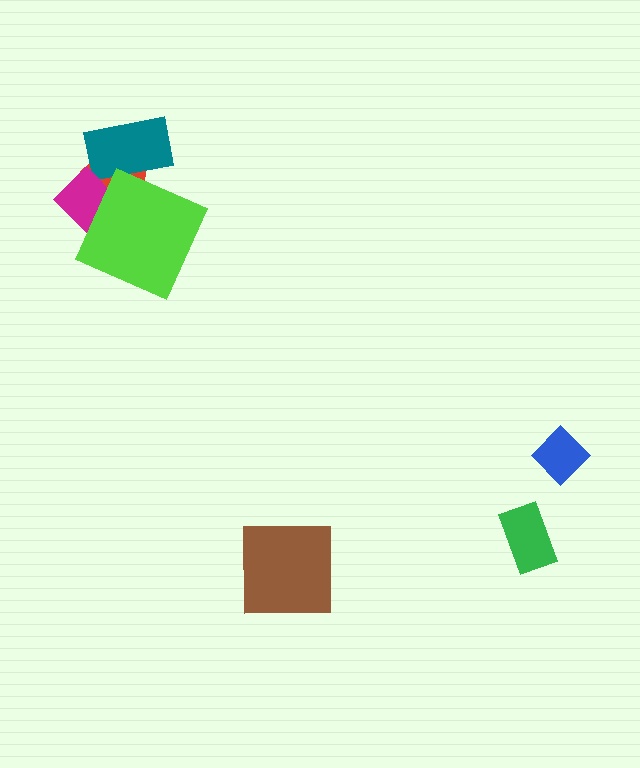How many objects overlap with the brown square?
0 objects overlap with the brown square.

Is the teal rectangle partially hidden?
Yes, it is partially covered by another shape.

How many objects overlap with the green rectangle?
0 objects overlap with the green rectangle.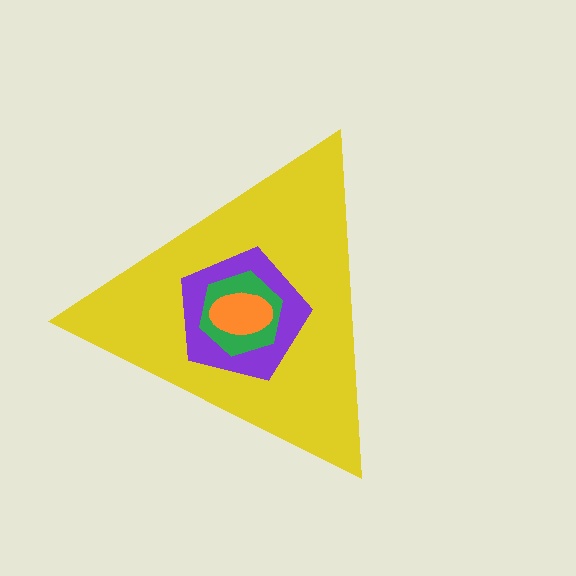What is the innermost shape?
The orange ellipse.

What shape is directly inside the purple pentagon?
The green hexagon.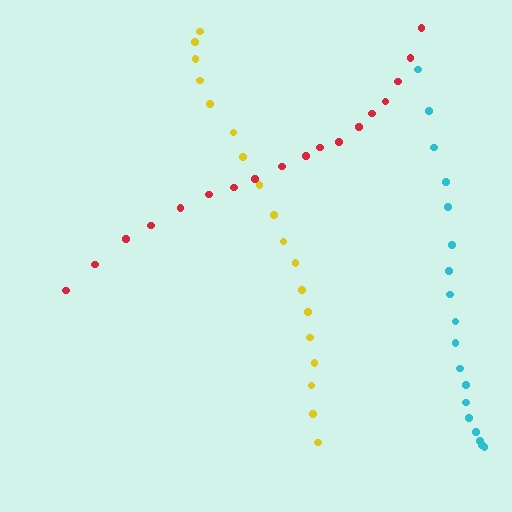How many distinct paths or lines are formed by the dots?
There are 3 distinct paths.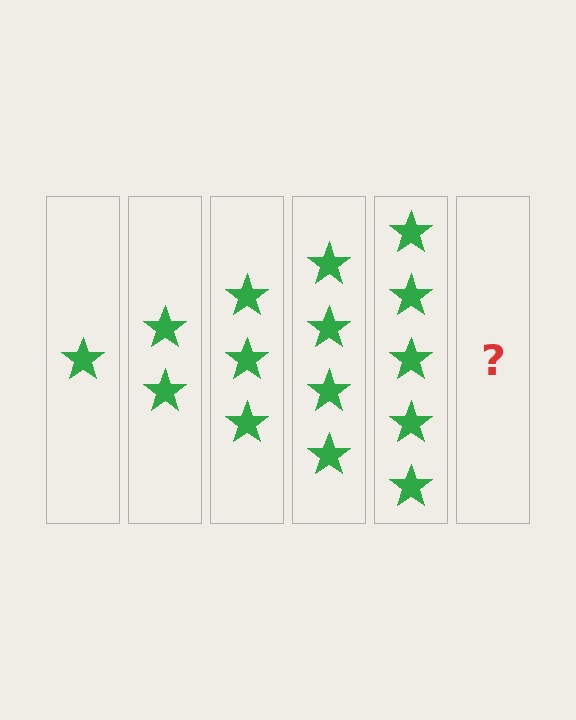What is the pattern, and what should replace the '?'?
The pattern is that each step adds one more star. The '?' should be 6 stars.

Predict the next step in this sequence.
The next step is 6 stars.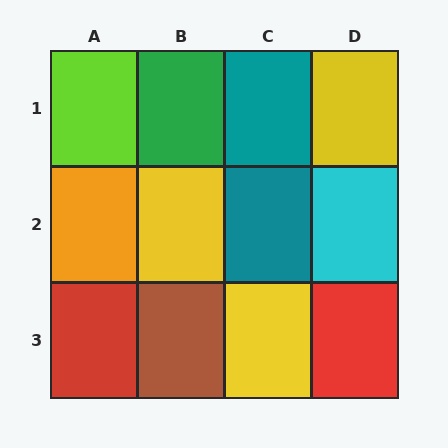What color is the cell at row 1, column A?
Lime.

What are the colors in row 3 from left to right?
Red, brown, yellow, red.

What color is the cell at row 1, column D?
Yellow.